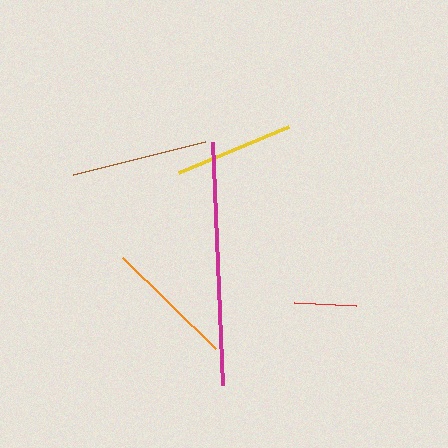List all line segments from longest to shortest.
From longest to shortest: magenta, brown, orange, yellow, red.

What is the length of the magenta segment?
The magenta segment is approximately 243 pixels long.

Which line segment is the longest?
The magenta line is the longest at approximately 243 pixels.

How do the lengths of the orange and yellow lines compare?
The orange and yellow lines are approximately the same length.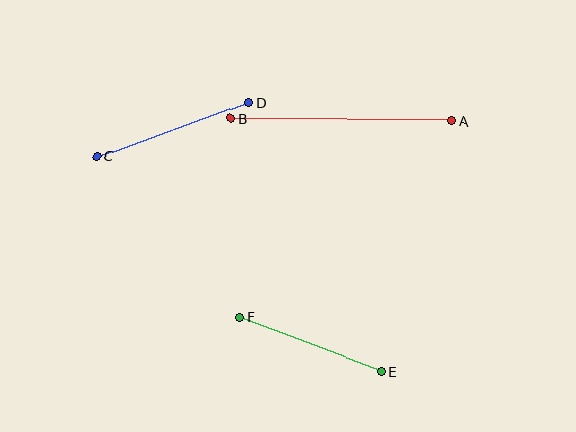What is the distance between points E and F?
The distance is approximately 151 pixels.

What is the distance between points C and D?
The distance is approximately 161 pixels.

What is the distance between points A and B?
The distance is approximately 221 pixels.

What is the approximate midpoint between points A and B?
The midpoint is at approximately (341, 120) pixels.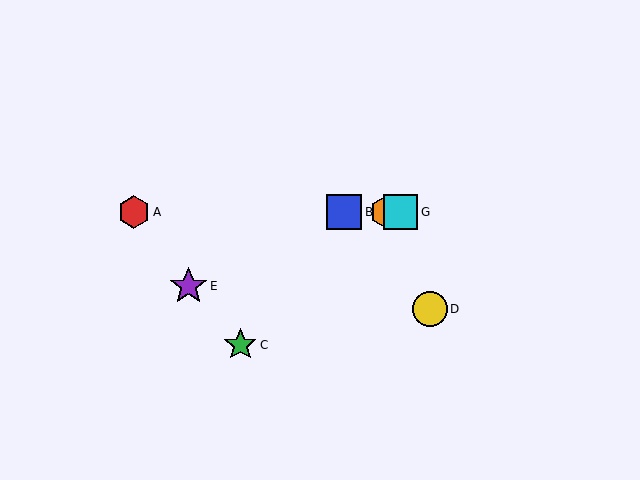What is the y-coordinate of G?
Object G is at y≈212.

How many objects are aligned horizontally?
4 objects (A, B, F, G) are aligned horizontally.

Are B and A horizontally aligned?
Yes, both are at y≈212.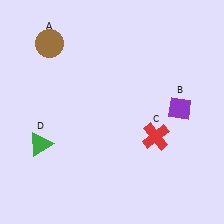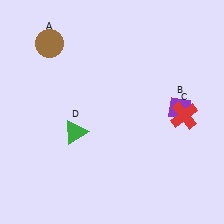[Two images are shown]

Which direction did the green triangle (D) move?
The green triangle (D) moved right.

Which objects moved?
The objects that moved are: the red cross (C), the green triangle (D).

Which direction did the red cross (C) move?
The red cross (C) moved right.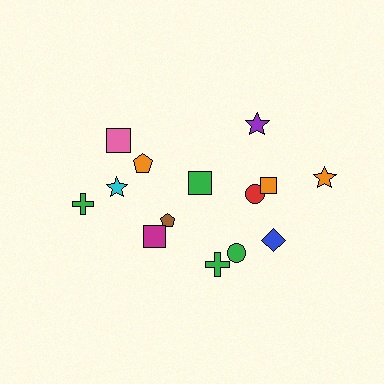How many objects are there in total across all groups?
There are 14 objects.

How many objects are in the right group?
There are 8 objects.